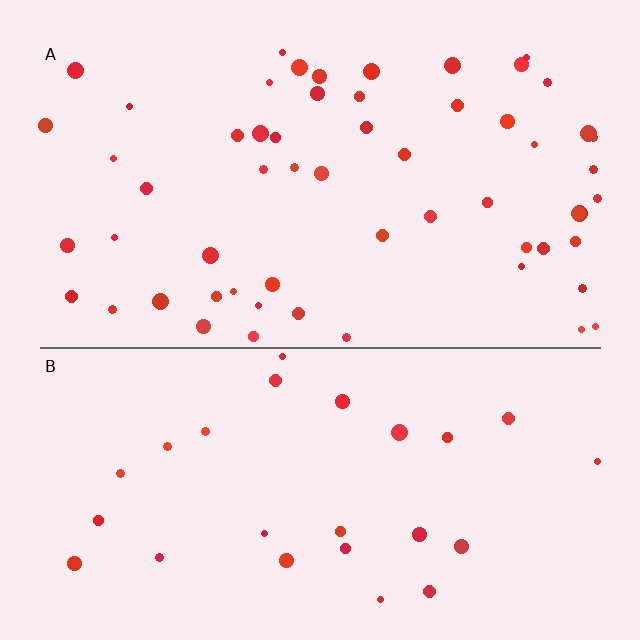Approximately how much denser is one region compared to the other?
Approximately 2.2× — region A over region B.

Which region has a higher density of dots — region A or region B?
A (the top).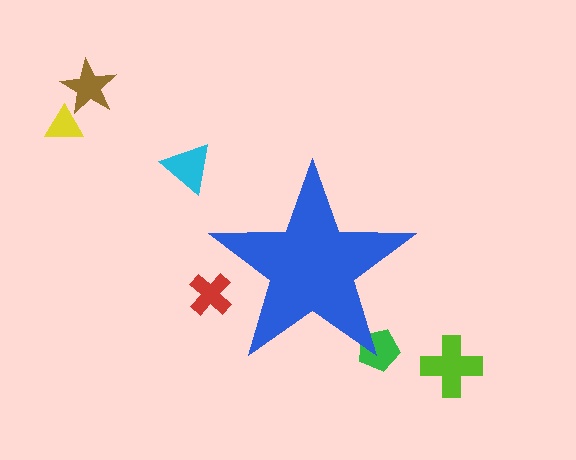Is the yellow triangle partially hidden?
No, the yellow triangle is fully visible.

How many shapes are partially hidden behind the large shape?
2 shapes are partially hidden.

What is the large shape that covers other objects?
A blue star.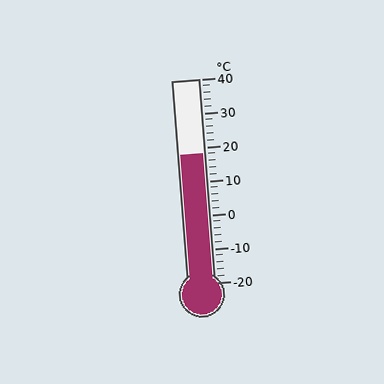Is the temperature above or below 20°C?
The temperature is below 20°C.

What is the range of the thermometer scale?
The thermometer scale ranges from -20°C to 40°C.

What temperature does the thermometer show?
The thermometer shows approximately 18°C.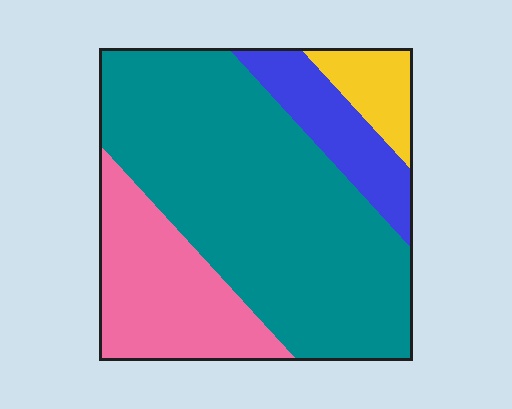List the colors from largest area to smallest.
From largest to smallest: teal, pink, blue, yellow.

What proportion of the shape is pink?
Pink covers 22% of the shape.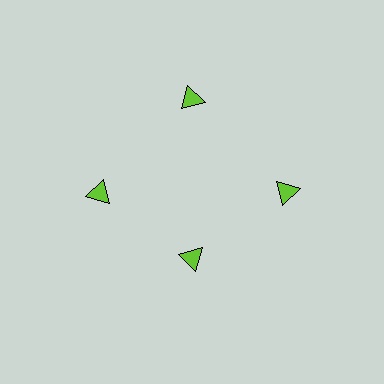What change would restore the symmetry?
The symmetry would be restored by moving it outward, back onto the ring so that all 4 triangles sit at equal angles and equal distance from the center.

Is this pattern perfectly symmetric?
No. The 4 lime triangles are arranged in a ring, but one element near the 6 o'clock position is pulled inward toward the center, breaking the 4-fold rotational symmetry.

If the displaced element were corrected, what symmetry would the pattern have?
It would have 4-fold rotational symmetry — the pattern would map onto itself every 90 degrees.